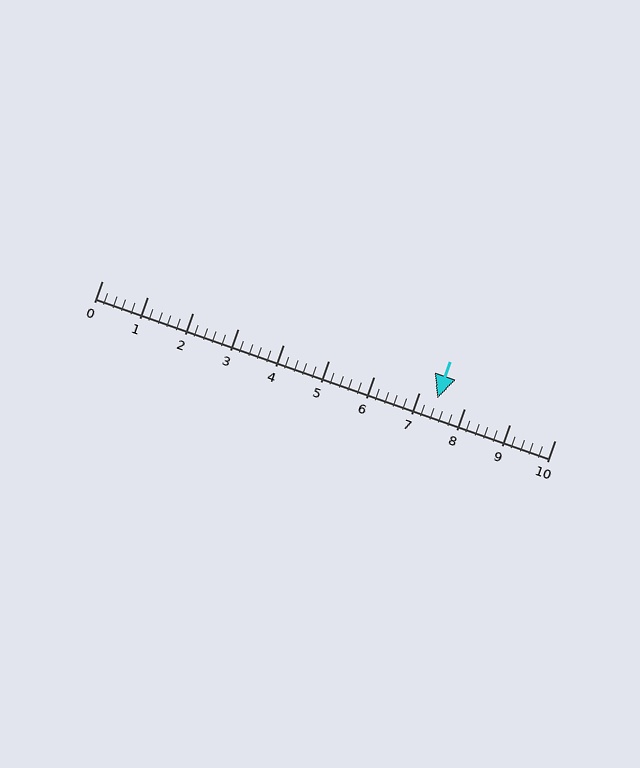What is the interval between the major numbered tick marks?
The major tick marks are spaced 1 units apart.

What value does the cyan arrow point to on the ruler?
The cyan arrow points to approximately 7.4.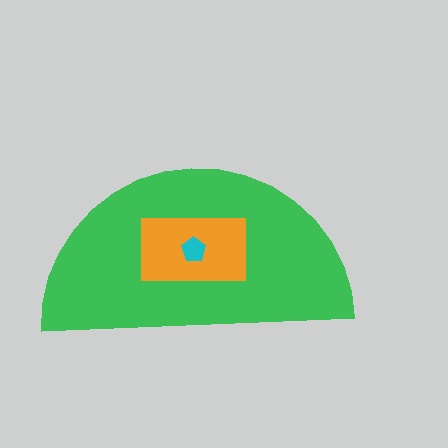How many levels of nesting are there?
3.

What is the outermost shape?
The green semicircle.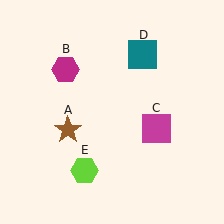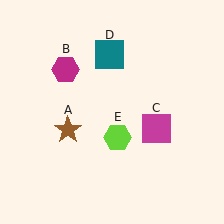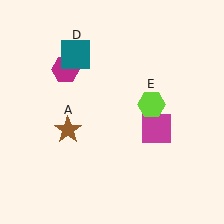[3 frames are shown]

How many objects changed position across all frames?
2 objects changed position: teal square (object D), lime hexagon (object E).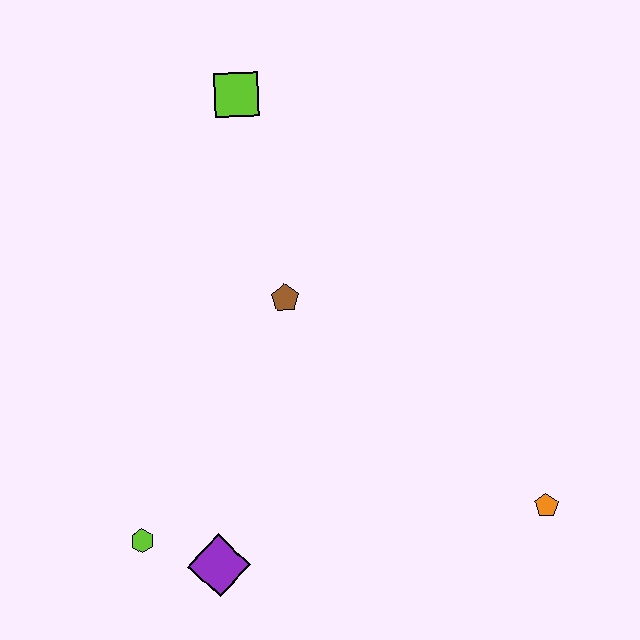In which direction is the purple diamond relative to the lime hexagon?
The purple diamond is to the right of the lime hexagon.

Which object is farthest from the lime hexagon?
The lime square is farthest from the lime hexagon.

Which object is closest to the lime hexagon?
The purple diamond is closest to the lime hexagon.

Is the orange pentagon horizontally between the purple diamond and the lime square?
No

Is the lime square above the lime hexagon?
Yes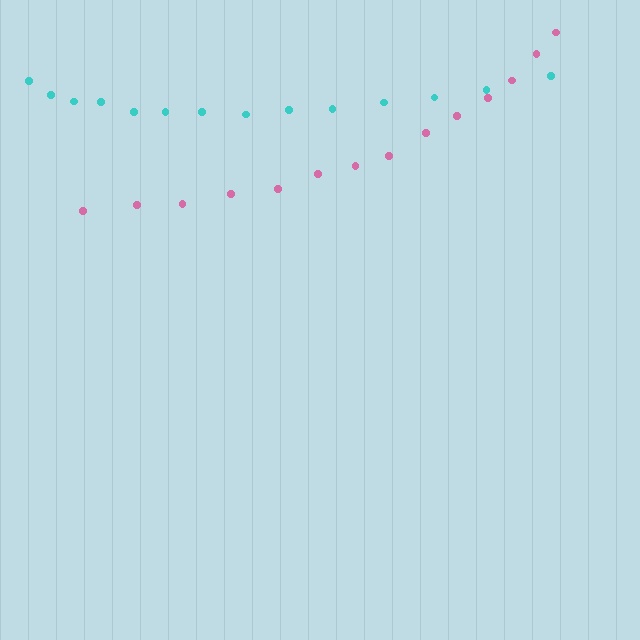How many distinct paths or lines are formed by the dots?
There are 2 distinct paths.